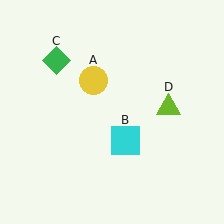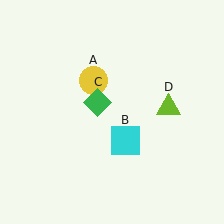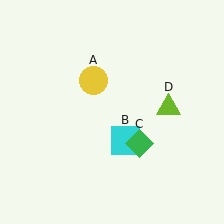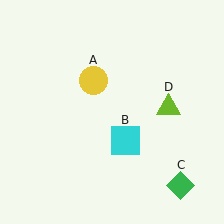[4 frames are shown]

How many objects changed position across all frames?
1 object changed position: green diamond (object C).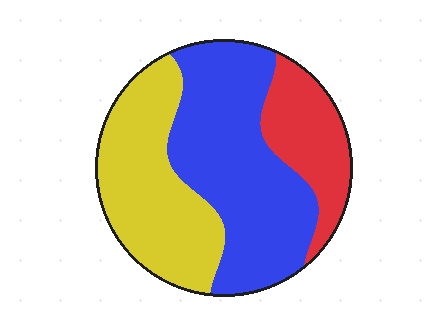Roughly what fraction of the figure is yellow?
Yellow covers 35% of the figure.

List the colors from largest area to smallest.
From largest to smallest: blue, yellow, red.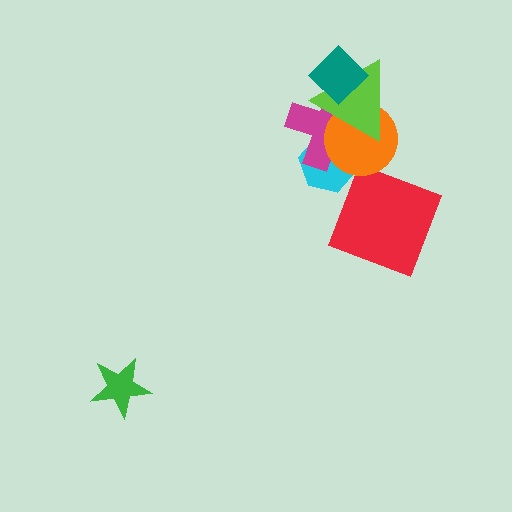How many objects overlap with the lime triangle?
4 objects overlap with the lime triangle.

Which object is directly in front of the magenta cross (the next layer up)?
The orange circle is directly in front of the magenta cross.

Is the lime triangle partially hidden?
Yes, it is partially covered by another shape.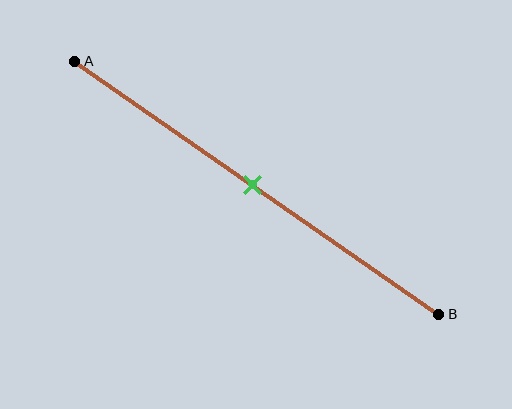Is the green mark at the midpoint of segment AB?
Yes, the mark is approximately at the midpoint.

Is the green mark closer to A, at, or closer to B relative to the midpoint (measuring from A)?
The green mark is approximately at the midpoint of segment AB.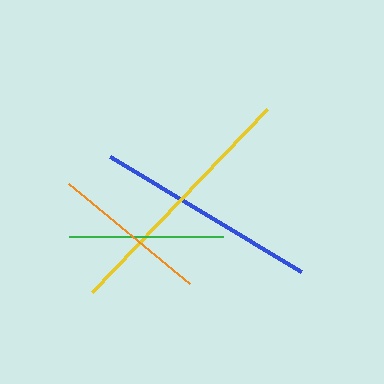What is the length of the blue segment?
The blue segment is approximately 223 pixels long.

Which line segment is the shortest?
The green line is the shortest at approximately 154 pixels.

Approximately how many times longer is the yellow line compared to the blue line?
The yellow line is approximately 1.1 times the length of the blue line.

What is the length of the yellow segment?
The yellow segment is approximately 253 pixels long.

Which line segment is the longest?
The yellow line is the longest at approximately 253 pixels.